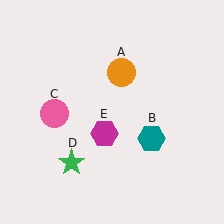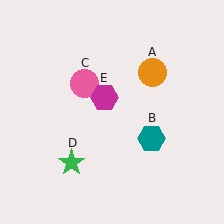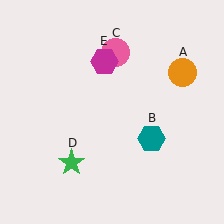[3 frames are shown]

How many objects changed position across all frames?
3 objects changed position: orange circle (object A), pink circle (object C), magenta hexagon (object E).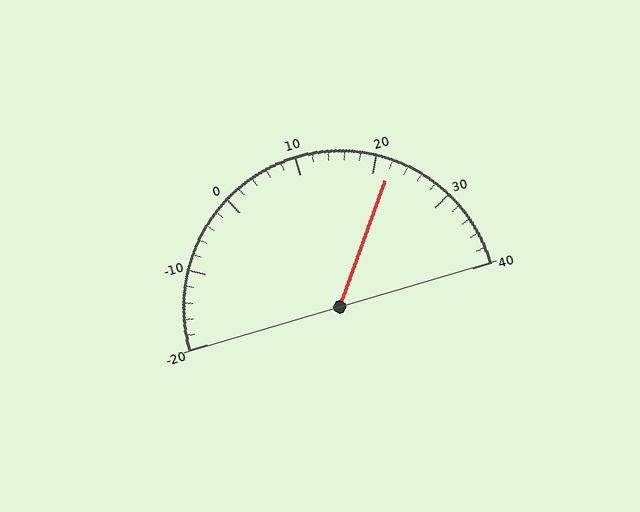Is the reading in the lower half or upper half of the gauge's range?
The reading is in the upper half of the range (-20 to 40).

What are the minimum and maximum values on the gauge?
The gauge ranges from -20 to 40.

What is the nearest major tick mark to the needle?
The nearest major tick mark is 20.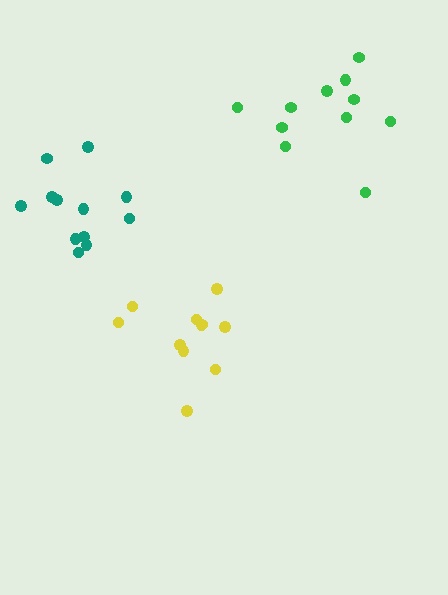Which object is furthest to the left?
The teal cluster is leftmost.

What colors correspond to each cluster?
The clusters are colored: green, yellow, teal.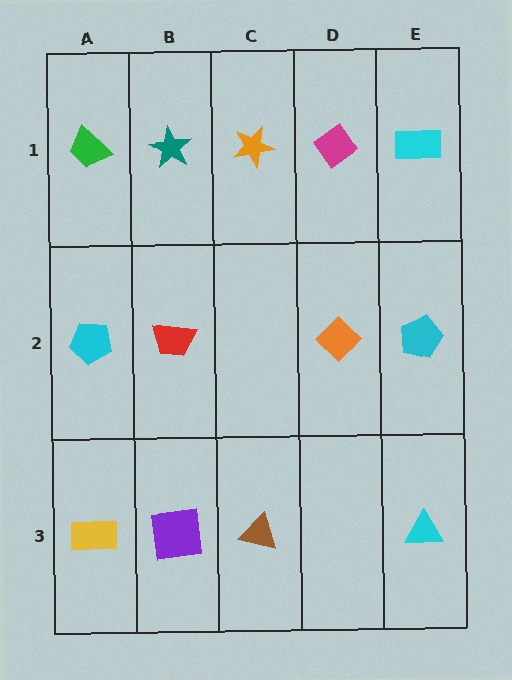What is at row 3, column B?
A purple square.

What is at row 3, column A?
A yellow rectangle.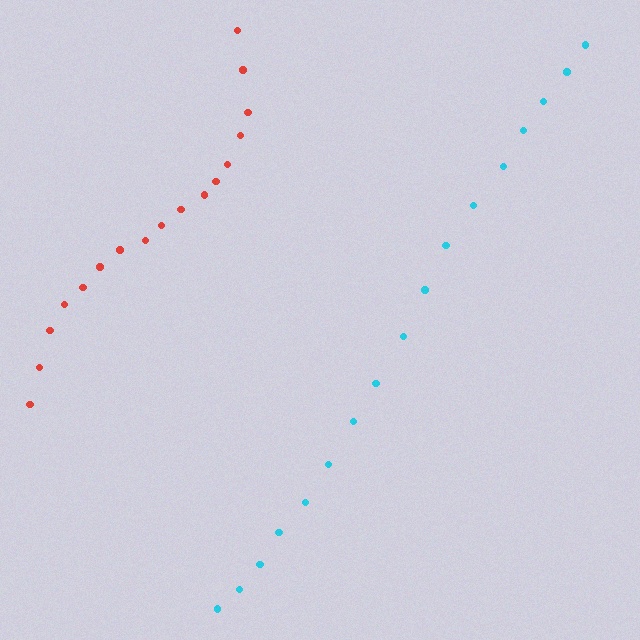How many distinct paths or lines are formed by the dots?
There are 2 distinct paths.